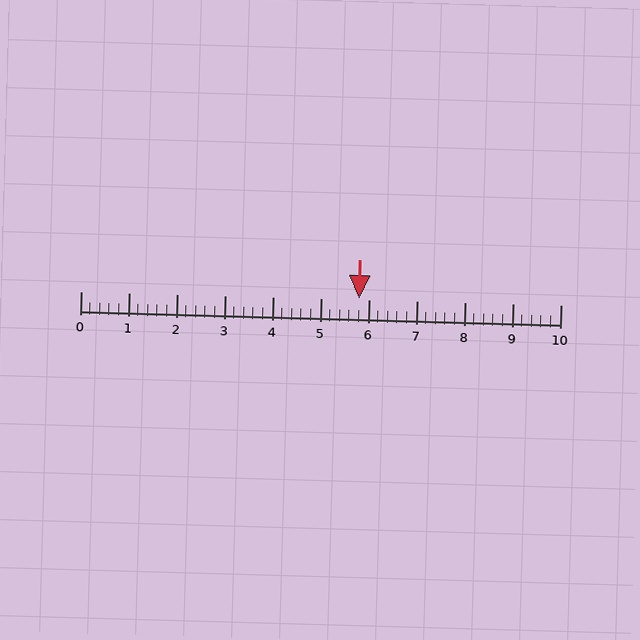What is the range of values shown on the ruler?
The ruler shows values from 0 to 10.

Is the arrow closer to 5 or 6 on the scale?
The arrow is closer to 6.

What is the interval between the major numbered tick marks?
The major tick marks are spaced 1 units apart.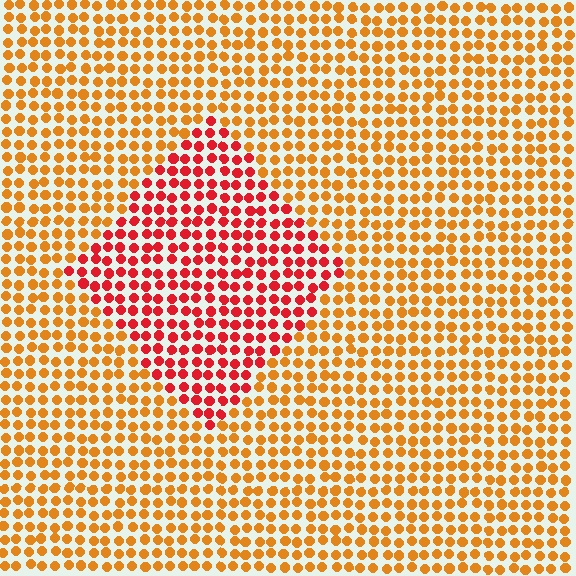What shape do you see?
I see a diamond.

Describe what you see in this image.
The image is filled with small orange elements in a uniform arrangement. A diamond-shaped region is visible where the elements are tinted to a slightly different hue, forming a subtle color boundary.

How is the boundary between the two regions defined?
The boundary is defined purely by a slight shift in hue (about 37 degrees). Spacing, size, and orientation are identical on both sides.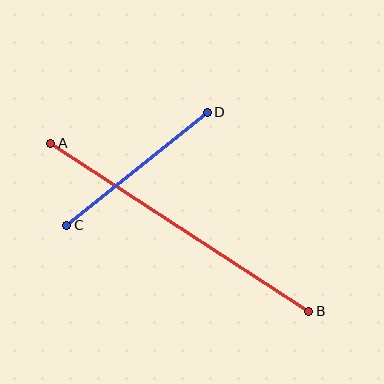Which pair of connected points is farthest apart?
Points A and B are farthest apart.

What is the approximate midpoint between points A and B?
The midpoint is at approximately (180, 227) pixels.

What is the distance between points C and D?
The distance is approximately 180 pixels.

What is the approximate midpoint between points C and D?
The midpoint is at approximately (137, 169) pixels.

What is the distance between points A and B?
The distance is approximately 308 pixels.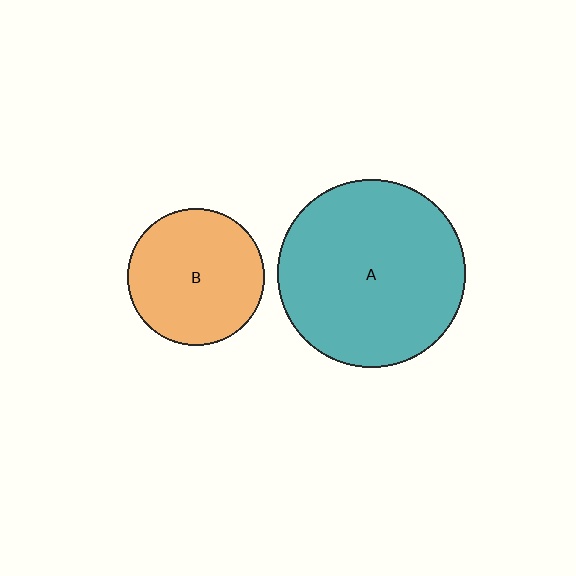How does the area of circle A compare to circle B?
Approximately 1.9 times.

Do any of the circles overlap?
No, none of the circles overlap.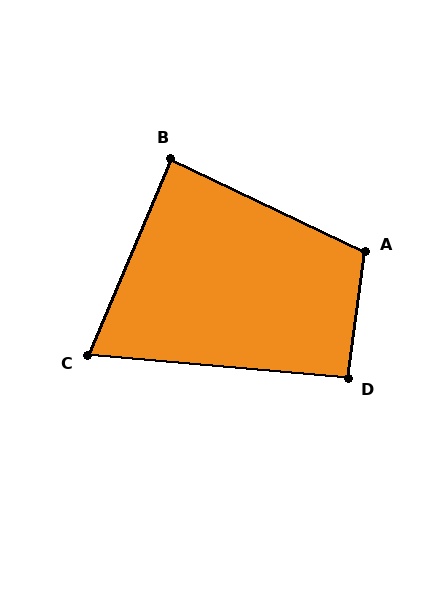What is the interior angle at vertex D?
Approximately 92 degrees (approximately right).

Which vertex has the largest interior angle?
A, at approximately 108 degrees.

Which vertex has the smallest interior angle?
C, at approximately 72 degrees.